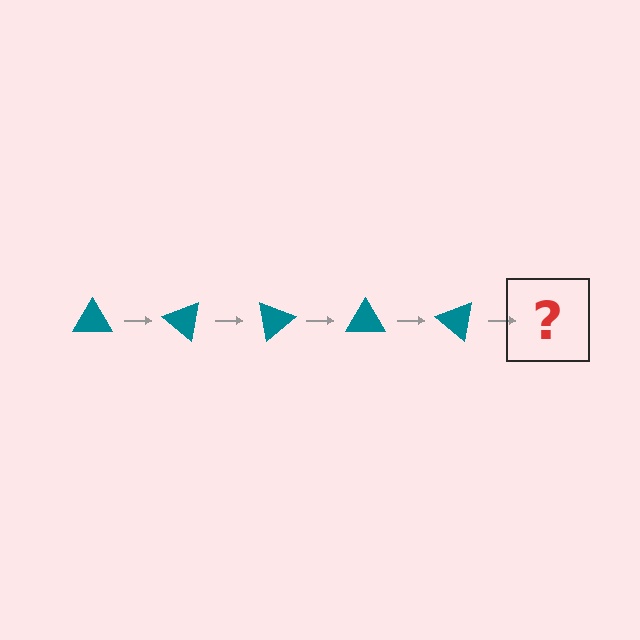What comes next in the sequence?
The next element should be a teal triangle rotated 200 degrees.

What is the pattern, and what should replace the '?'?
The pattern is that the triangle rotates 40 degrees each step. The '?' should be a teal triangle rotated 200 degrees.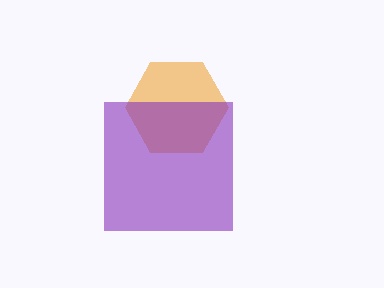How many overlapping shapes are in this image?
There are 2 overlapping shapes in the image.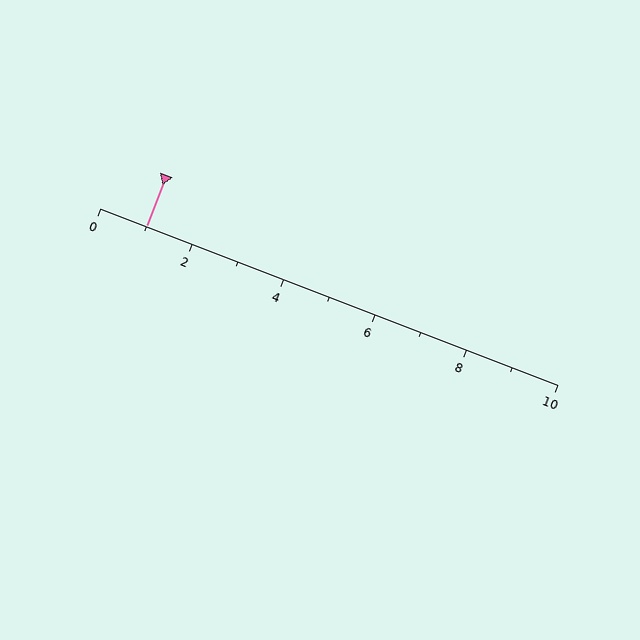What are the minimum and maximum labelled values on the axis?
The axis runs from 0 to 10.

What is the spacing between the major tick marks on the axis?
The major ticks are spaced 2 apart.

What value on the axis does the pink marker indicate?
The marker indicates approximately 1.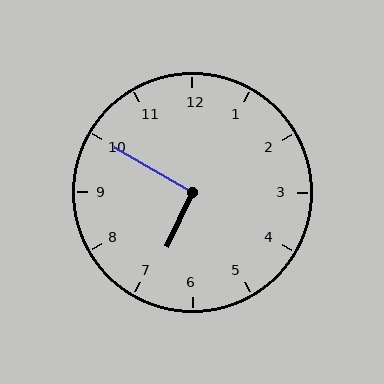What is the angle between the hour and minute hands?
Approximately 95 degrees.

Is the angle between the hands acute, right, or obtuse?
It is right.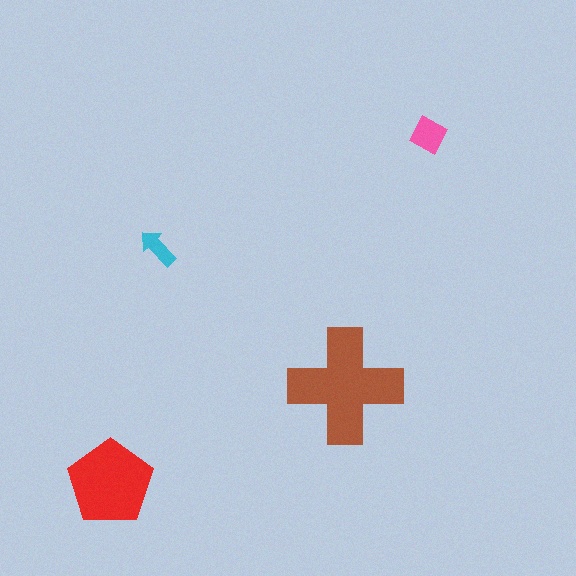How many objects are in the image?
There are 4 objects in the image.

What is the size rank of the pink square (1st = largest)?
3rd.